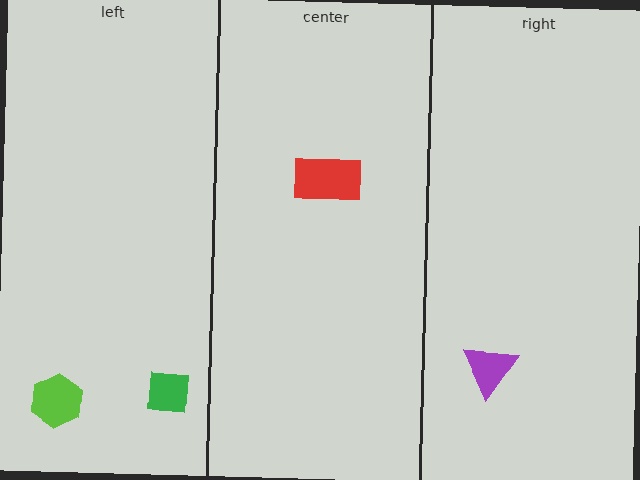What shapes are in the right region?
The purple triangle.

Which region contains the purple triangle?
The right region.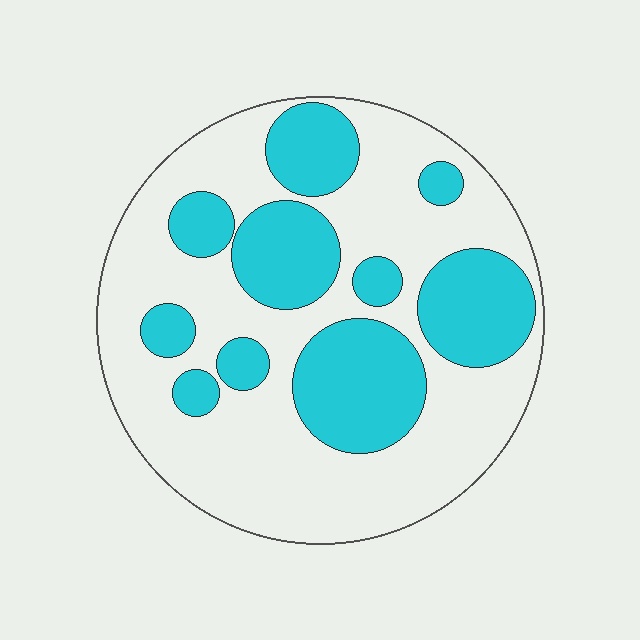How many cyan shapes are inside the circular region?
10.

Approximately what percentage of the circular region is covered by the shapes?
Approximately 35%.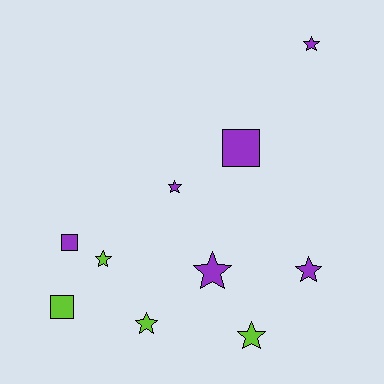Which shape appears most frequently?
Star, with 7 objects.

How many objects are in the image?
There are 10 objects.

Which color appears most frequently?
Purple, with 6 objects.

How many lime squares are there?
There is 1 lime square.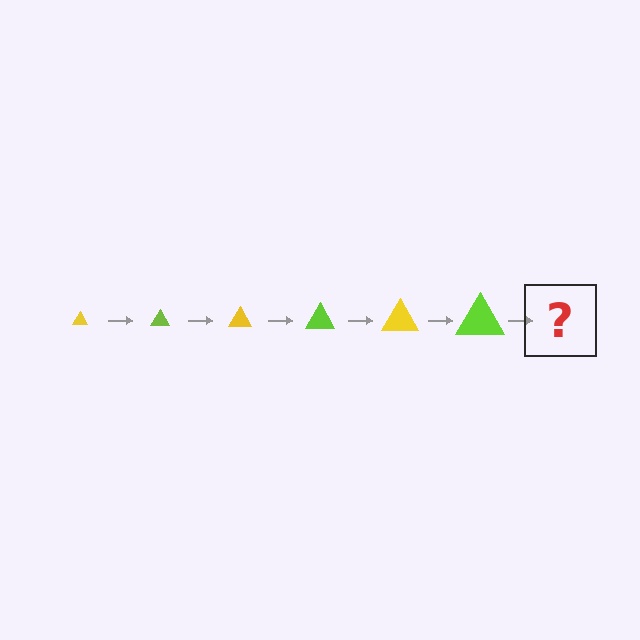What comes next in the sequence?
The next element should be a yellow triangle, larger than the previous one.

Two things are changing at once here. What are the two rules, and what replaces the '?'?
The two rules are that the triangle grows larger each step and the color cycles through yellow and lime. The '?' should be a yellow triangle, larger than the previous one.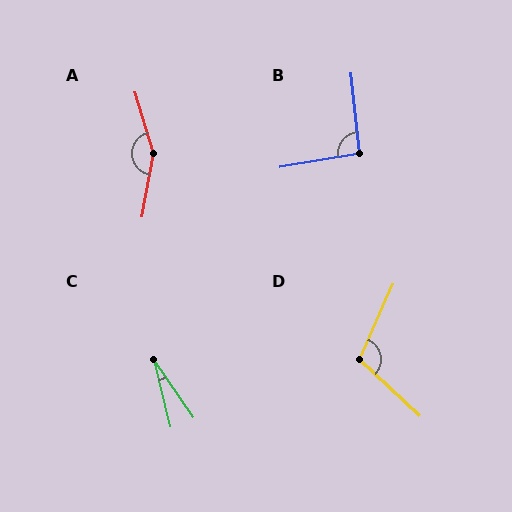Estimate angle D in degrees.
Approximately 109 degrees.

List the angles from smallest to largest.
C (20°), B (93°), D (109°), A (153°).